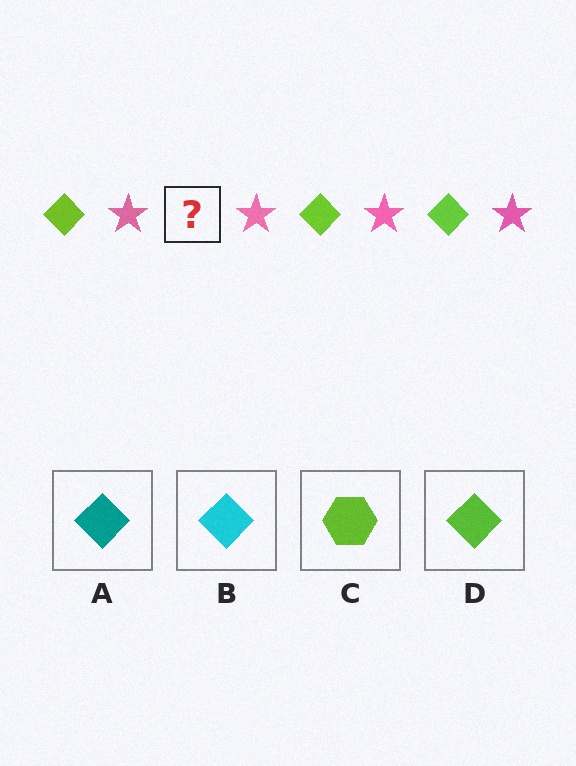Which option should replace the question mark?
Option D.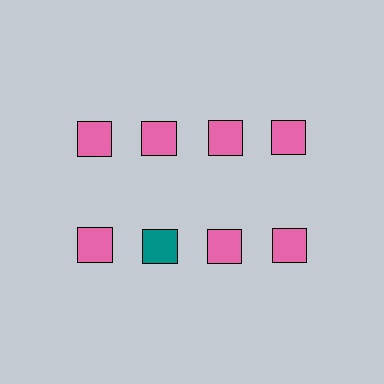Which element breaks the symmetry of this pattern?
The teal square in the second row, second from left column breaks the symmetry. All other shapes are pink squares.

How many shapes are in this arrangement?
There are 8 shapes arranged in a grid pattern.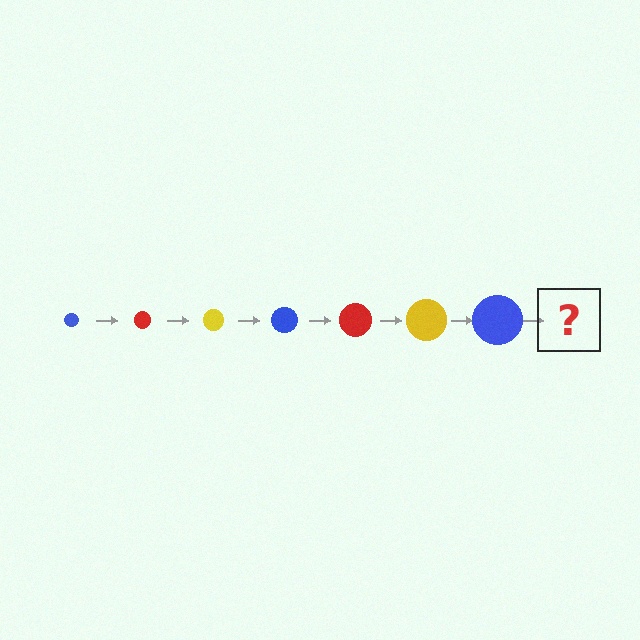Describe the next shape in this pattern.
It should be a red circle, larger than the previous one.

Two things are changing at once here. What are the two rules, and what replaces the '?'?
The two rules are that the circle grows larger each step and the color cycles through blue, red, and yellow. The '?' should be a red circle, larger than the previous one.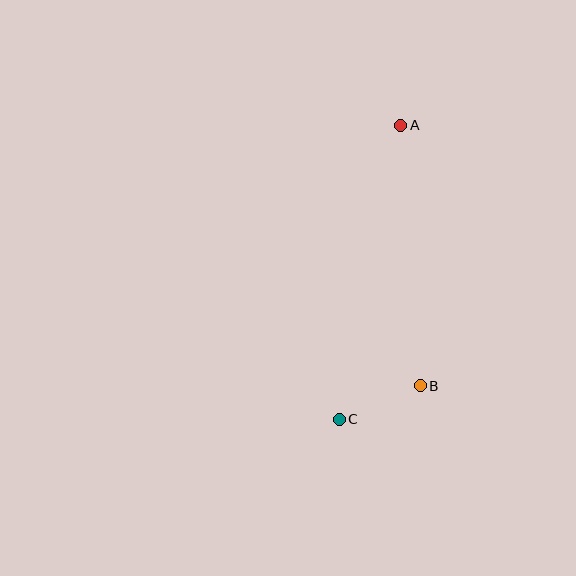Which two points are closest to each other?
Points B and C are closest to each other.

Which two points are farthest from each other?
Points A and C are farthest from each other.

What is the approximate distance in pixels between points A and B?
The distance between A and B is approximately 261 pixels.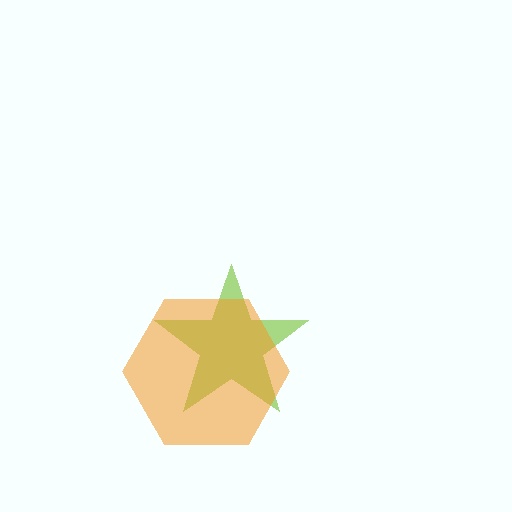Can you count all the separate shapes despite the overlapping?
Yes, there are 2 separate shapes.